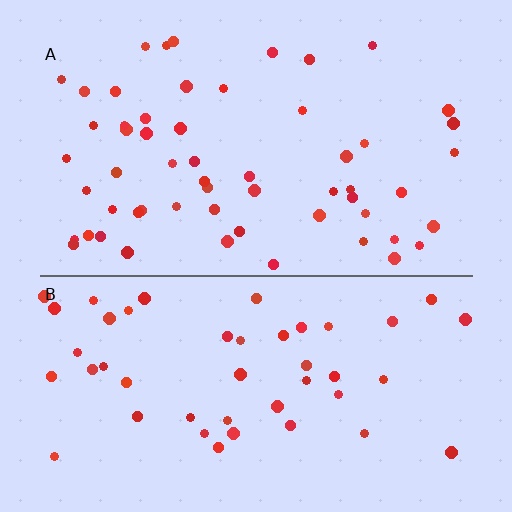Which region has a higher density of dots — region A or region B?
A (the top).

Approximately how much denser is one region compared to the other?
Approximately 1.3× — region A over region B.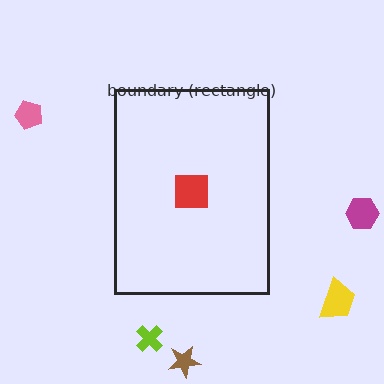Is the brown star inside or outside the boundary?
Outside.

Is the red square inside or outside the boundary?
Inside.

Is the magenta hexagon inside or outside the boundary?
Outside.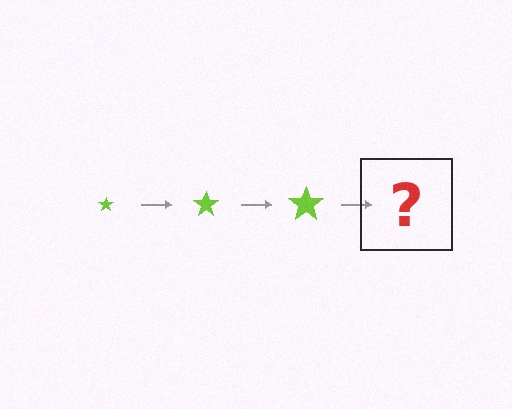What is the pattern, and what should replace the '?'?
The pattern is that the star gets progressively larger each step. The '?' should be a lime star, larger than the previous one.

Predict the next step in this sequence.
The next step is a lime star, larger than the previous one.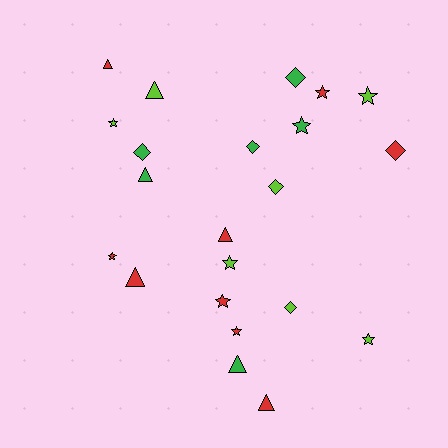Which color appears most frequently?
Red, with 9 objects.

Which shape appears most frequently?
Star, with 9 objects.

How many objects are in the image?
There are 22 objects.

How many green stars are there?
There is 1 green star.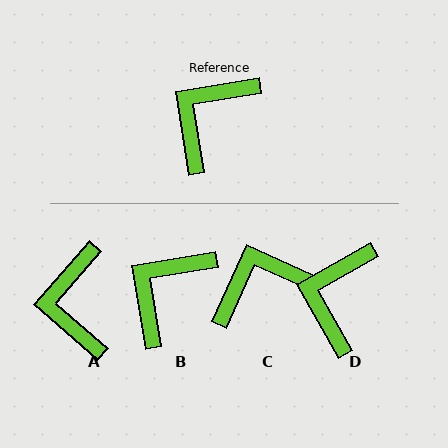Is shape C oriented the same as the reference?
No, it is off by about 33 degrees.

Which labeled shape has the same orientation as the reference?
B.